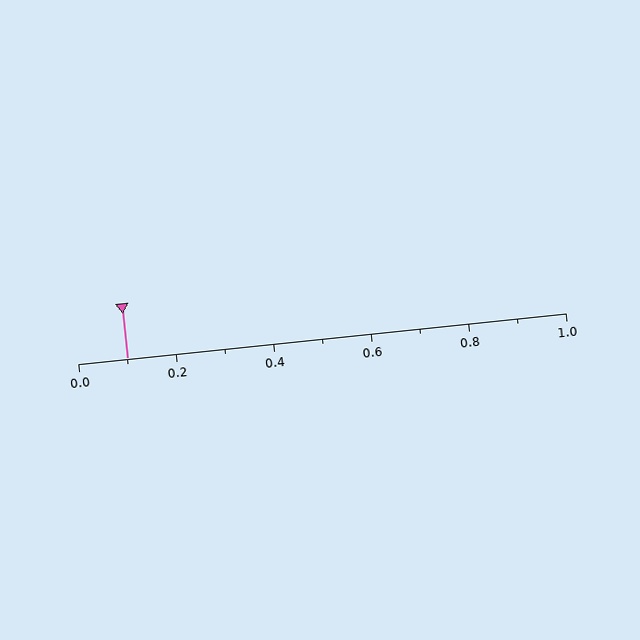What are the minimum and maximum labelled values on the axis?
The axis runs from 0.0 to 1.0.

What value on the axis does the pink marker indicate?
The marker indicates approximately 0.1.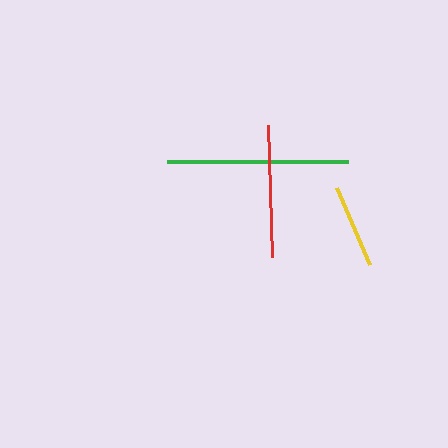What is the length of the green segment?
The green segment is approximately 181 pixels long.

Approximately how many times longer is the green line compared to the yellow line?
The green line is approximately 2.2 times the length of the yellow line.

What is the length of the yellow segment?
The yellow segment is approximately 84 pixels long.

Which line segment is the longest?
The green line is the longest at approximately 181 pixels.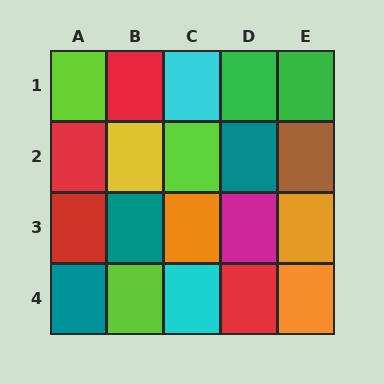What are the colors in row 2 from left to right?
Red, yellow, lime, teal, brown.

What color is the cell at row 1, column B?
Red.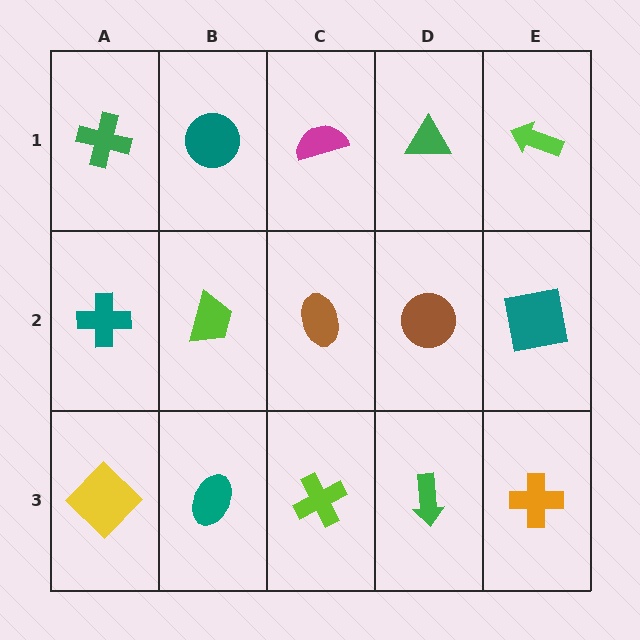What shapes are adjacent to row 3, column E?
A teal square (row 2, column E), a green arrow (row 3, column D).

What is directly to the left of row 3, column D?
A lime cross.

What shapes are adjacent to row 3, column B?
A lime trapezoid (row 2, column B), a yellow diamond (row 3, column A), a lime cross (row 3, column C).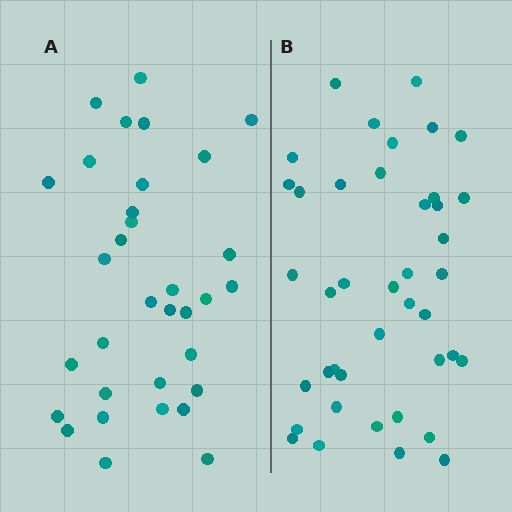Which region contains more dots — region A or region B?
Region B (the right region) has more dots.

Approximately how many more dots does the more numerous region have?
Region B has roughly 8 or so more dots than region A.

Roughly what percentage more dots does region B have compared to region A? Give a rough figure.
About 25% more.